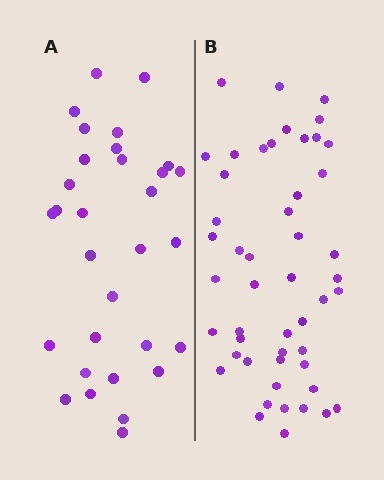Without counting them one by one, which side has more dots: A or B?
Region B (the right region) has more dots.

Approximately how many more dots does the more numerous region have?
Region B has approximately 20 more dots than region A.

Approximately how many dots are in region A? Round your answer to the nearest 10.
About 30 dots. (The exact count is 31, which rounds to 30.)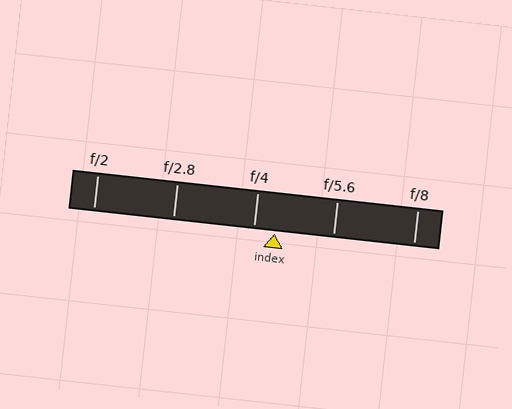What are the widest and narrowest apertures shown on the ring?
The widest aperture shown is f/2 and the narrowest is f/8.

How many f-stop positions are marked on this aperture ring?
There are 5 f-stop positions marked.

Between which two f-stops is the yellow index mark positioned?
The index mark is between f/4 and f/5.6.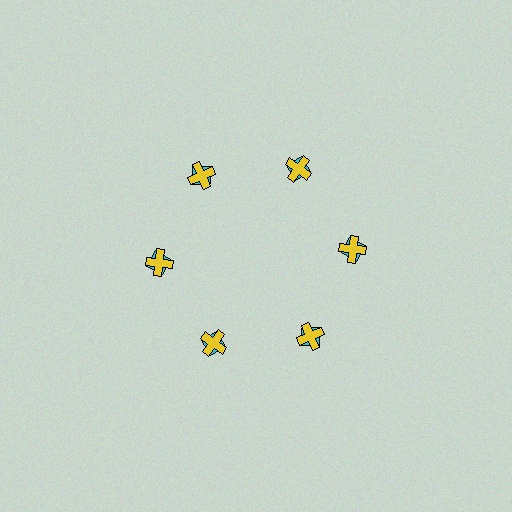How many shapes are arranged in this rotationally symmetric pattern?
There are 12 shapes, arranged in 6 groups of 2.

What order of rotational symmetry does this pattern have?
This pattern has 6-fold rotational symmetry.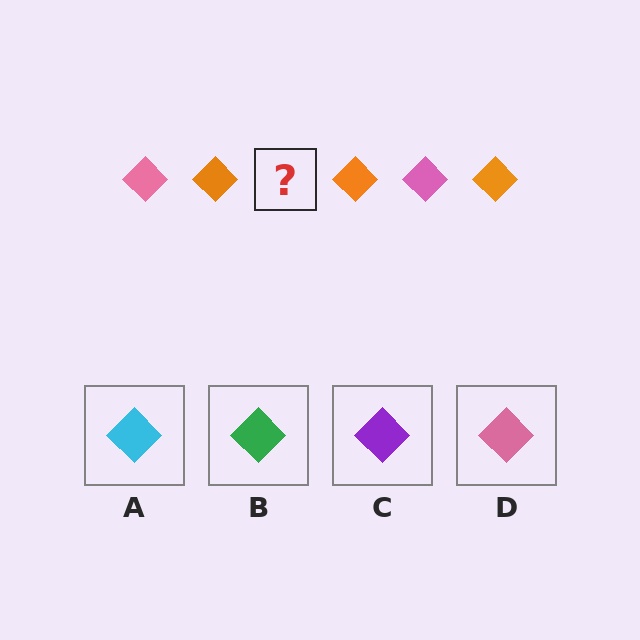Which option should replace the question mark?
Option D.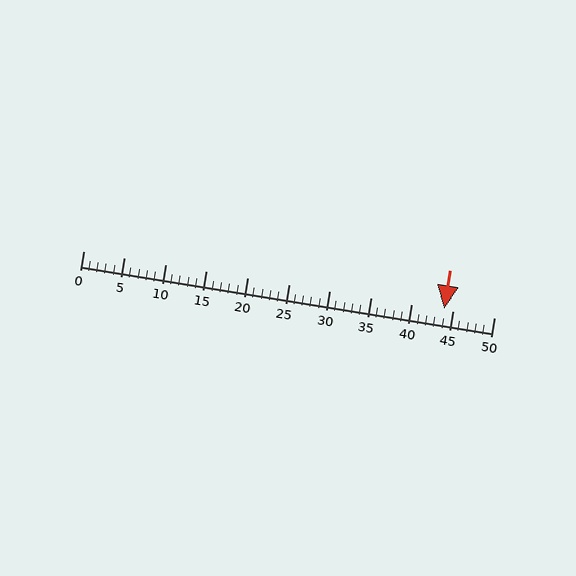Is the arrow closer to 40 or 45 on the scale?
The arrow is closer to 45.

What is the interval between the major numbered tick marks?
The major tick marks are spaced 5 units apart.